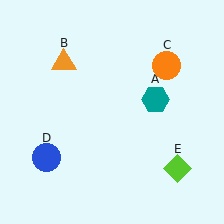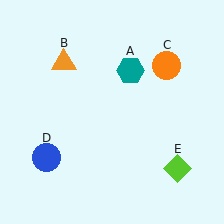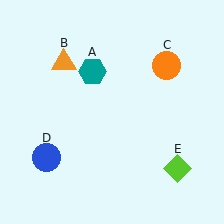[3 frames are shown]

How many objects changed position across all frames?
1 object changed position: teal hexagon (object A).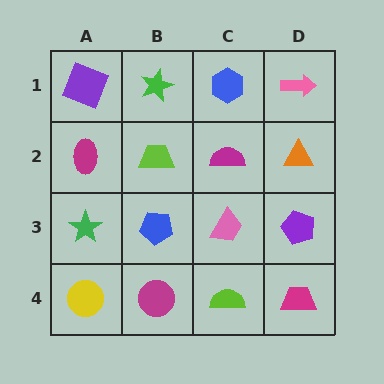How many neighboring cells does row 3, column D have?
3.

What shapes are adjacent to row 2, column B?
A green star (row 1, column B), a blue pentagon (row 3, column B), a magenta ellipse (row 2, column A), a magenta semicircle (row 2, column C).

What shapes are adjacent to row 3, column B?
A lime trapezoid (row 2, column B), a magenta circle (row 4, column B), a green star (row 3, column A), a pink trapezoid (row 3, column C).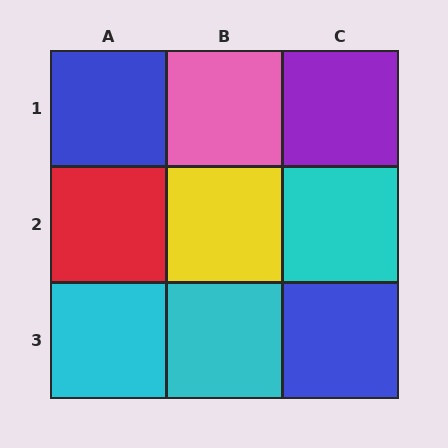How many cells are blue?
2 cells are blue.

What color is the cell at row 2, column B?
Yellow.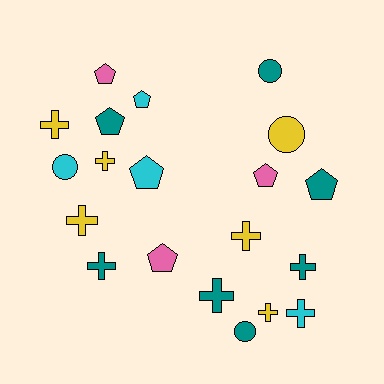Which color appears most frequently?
Teal, with 7 objects.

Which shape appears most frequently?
Cross, with 9 objects.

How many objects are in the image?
There are 20 objects.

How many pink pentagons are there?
There are 3 pink pentagons.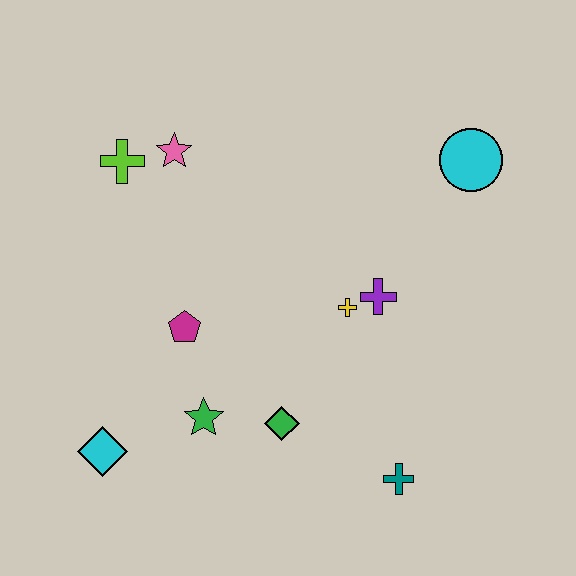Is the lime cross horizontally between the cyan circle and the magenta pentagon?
No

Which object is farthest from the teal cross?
The lime cross is farthest from the teal cross.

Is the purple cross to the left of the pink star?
No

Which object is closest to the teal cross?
The green diamond is closest to the teal cross.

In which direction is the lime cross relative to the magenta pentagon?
The lime cross is above the magenta pentagon.